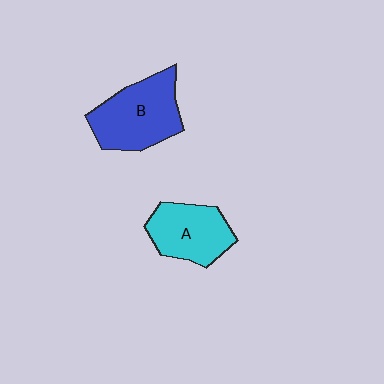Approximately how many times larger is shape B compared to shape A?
Approximately 1.3 times.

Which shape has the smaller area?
Shape A (cyan).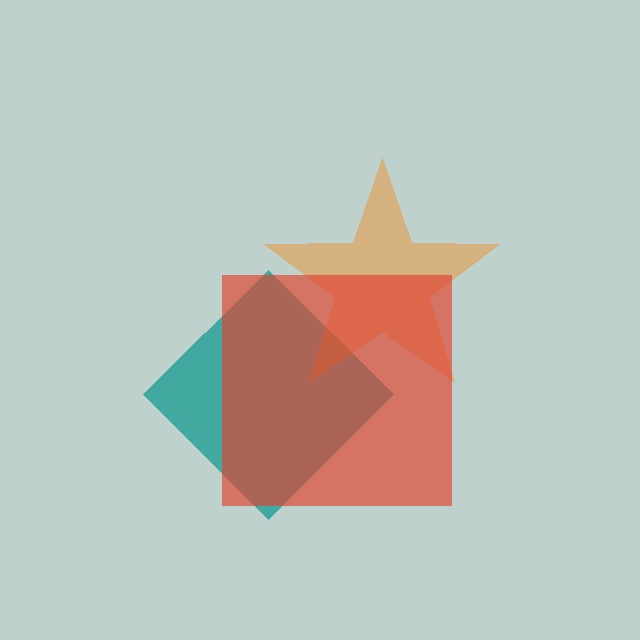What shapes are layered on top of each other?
The layered shapes are: a teal diamond, an orange star, a red square.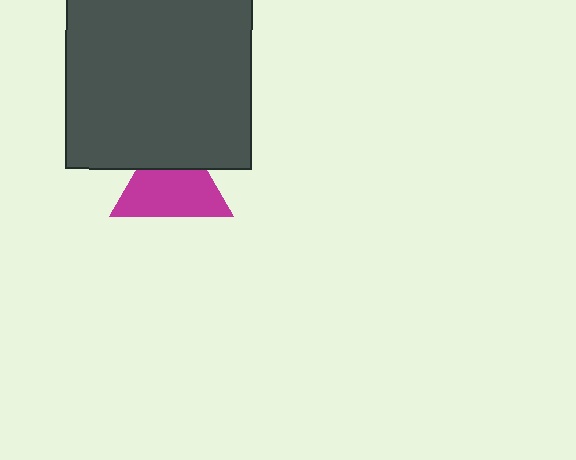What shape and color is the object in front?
The object in front is a dark gray square.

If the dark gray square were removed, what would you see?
You would see the complete magenta triangle.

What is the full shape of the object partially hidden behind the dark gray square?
The partially hidden object is a magenta triangle.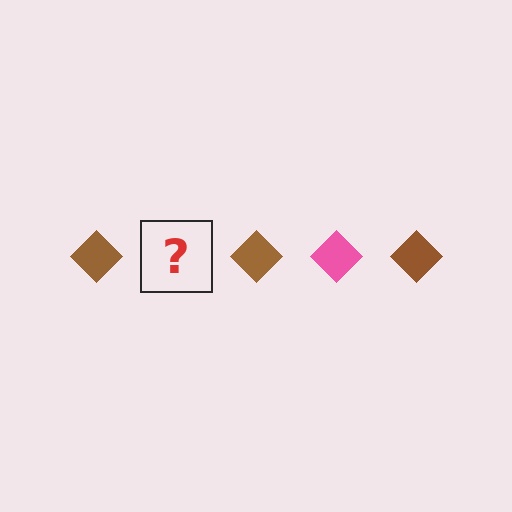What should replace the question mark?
The question mark should be replaced with a pink diamond.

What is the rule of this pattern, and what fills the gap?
The rule is that the pattern cycles through brown, pink diamonds. The gap should be filled with a pink diamond.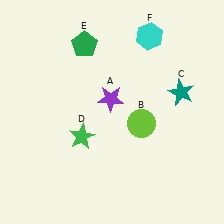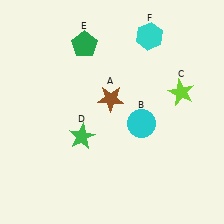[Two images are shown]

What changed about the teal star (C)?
In Image 1, C is teal. In Image 2, it changed to lime.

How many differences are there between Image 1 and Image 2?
There are 3 differences between the two images.